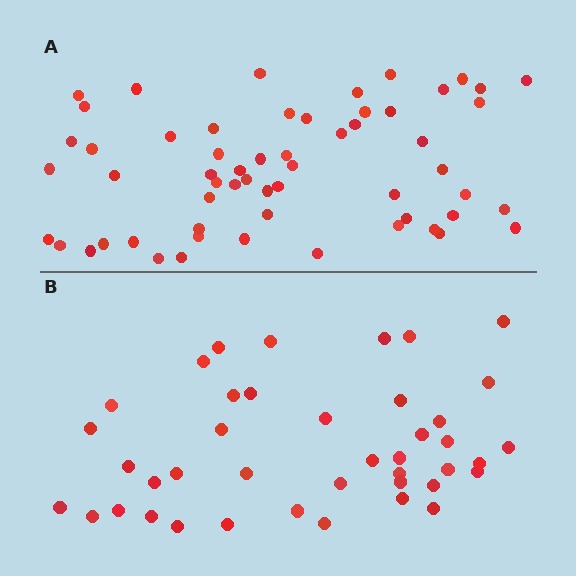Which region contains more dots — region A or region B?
Region A (the top region) has more dots.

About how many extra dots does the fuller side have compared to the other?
Region A has approximately 15 more dots than region B.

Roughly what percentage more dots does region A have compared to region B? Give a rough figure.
About 40% more.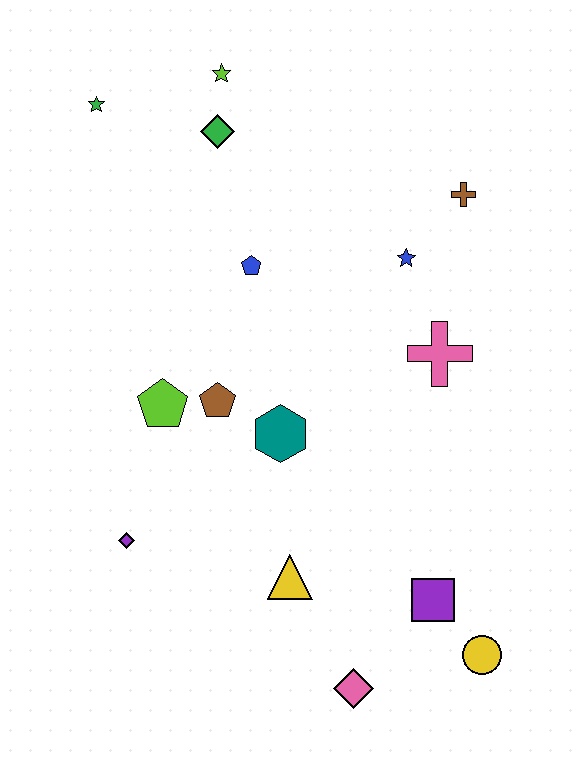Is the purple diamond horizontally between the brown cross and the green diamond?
No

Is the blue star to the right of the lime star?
Yes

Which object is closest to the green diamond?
The lime star is closest to the green diamond.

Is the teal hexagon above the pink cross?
No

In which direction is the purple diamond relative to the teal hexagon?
The purple diamond is to the left of the teal hexagon.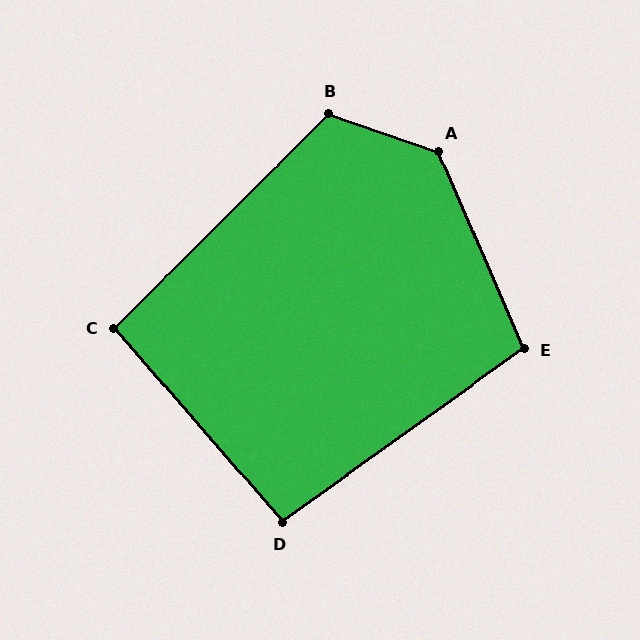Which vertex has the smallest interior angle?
C, at approximately 94 degrees.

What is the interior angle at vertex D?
Approximately 95 degrees (obtuse).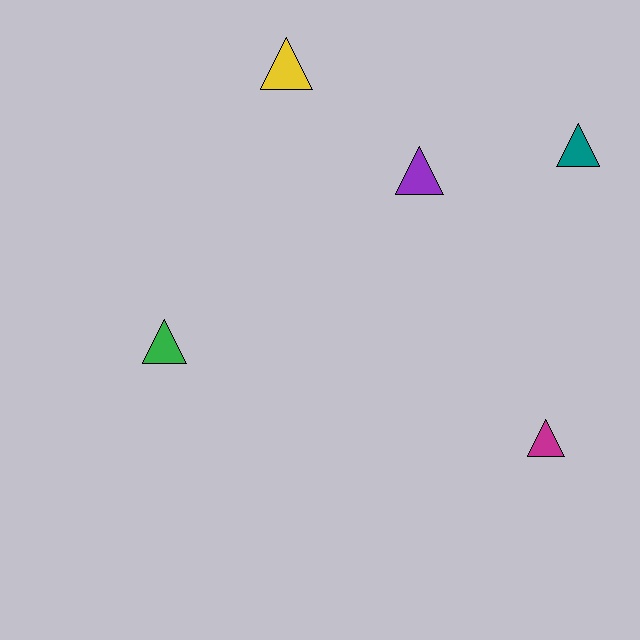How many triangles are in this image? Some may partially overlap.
There are 5 triangles.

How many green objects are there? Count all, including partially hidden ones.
There is 1 green object.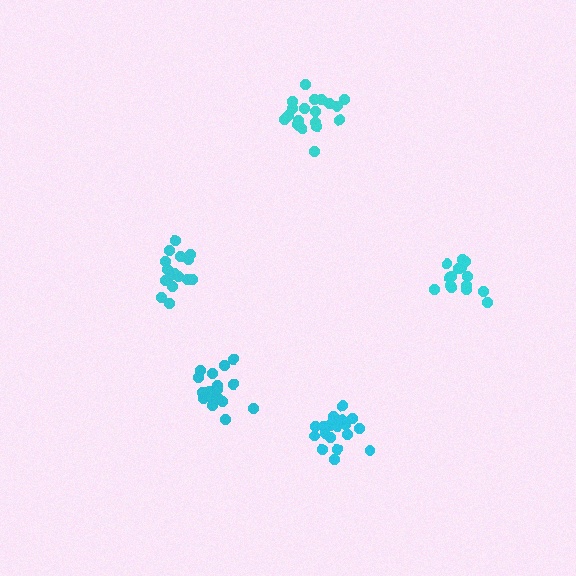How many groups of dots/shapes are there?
There are 5 groups.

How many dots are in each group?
Group 1: 21 dots, Group 2: 17 dots, Group 3: 21 dots, Group 4: 19 dots, Group 5: 16 dots (94 total).